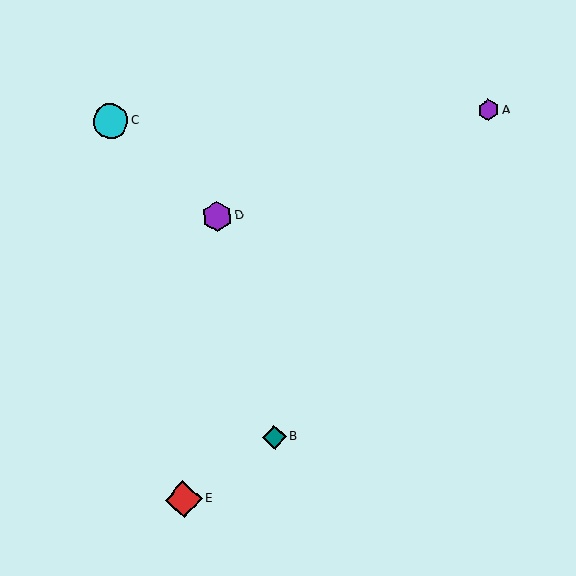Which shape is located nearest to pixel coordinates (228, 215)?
The purple hexagon (labeled D) at (217, 216) is nearest to that location.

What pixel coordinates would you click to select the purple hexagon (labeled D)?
Click at (217, 216) to select the purple hexagon D.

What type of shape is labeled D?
Shape D is a purple hexagon.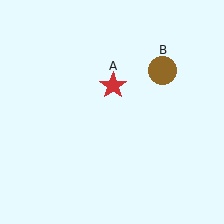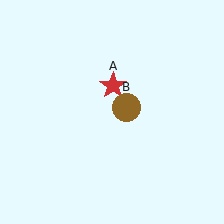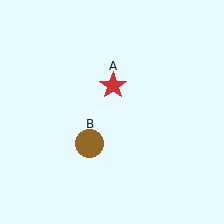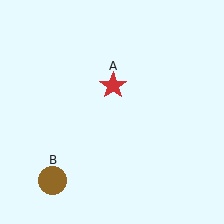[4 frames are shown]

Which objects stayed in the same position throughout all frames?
Red star (object A) remained stationary.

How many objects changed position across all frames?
1 object changed position: brown circle (object B).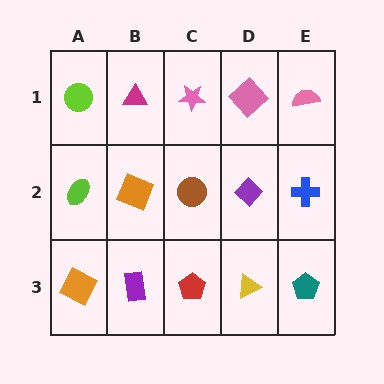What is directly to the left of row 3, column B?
An orange square.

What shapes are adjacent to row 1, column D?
A purple diamond (row 2, column D), a pink star (row 1, column C), a pink semicircle (row 1, column E).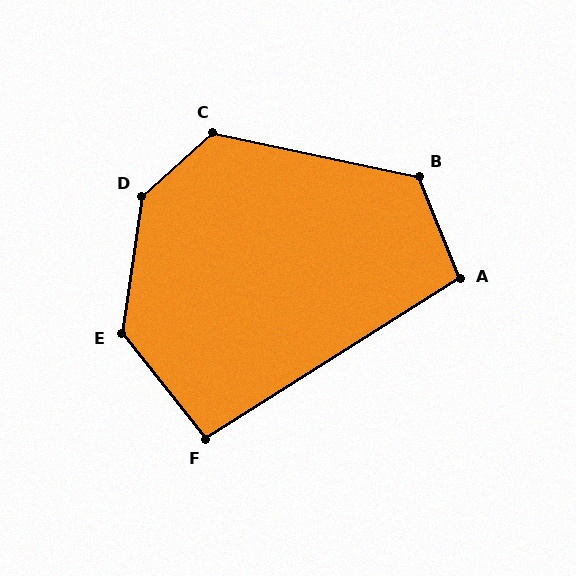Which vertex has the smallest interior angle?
F, at approximately 96 degrees.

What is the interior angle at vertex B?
Approximately 124 degrees (obtuse).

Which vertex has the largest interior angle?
D, at approximately 140 degrees.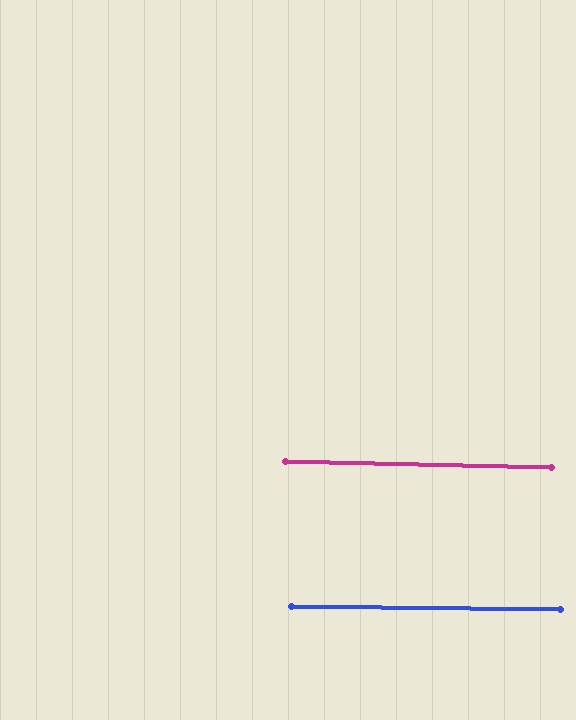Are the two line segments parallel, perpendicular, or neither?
Parallel — their directions differ by only 0.8°.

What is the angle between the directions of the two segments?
Approximately 1 degree.